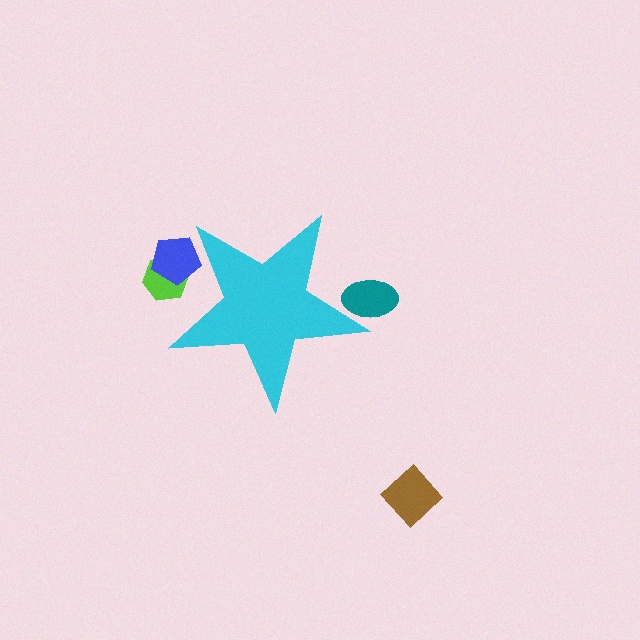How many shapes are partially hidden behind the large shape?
3 shapes are partially hidden.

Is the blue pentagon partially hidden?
Yes, the blue pentagon is partially hidden behind the cyan star.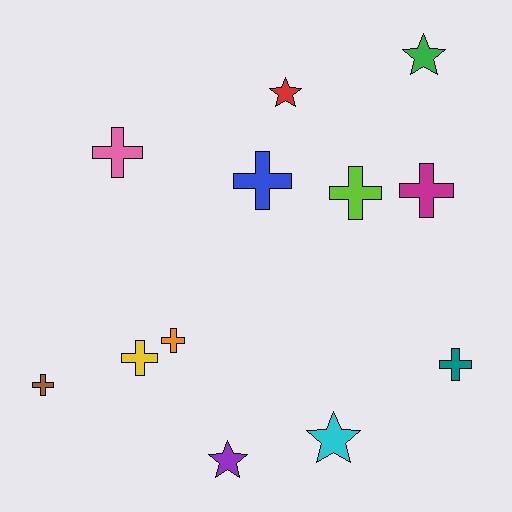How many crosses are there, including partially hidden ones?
There are 8 crosses.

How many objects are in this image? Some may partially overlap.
There are 12 objects.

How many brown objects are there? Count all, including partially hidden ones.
There is 1 brown object.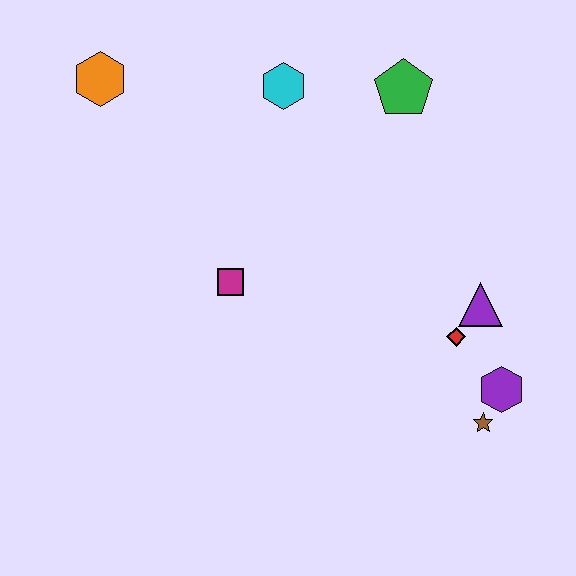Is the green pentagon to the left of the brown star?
Yes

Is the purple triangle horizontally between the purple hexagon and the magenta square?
Yes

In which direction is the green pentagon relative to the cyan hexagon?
The green pentagon is to the right of the cyan hexagon.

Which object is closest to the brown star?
The purple hexagon is closest to the brown star.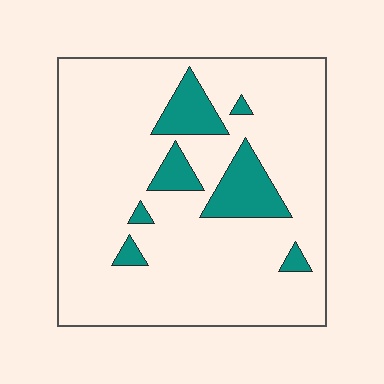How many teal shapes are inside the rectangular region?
7.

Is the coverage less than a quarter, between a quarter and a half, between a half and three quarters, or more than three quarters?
Less than a quarter.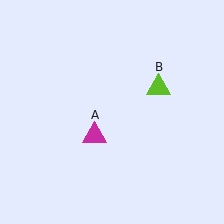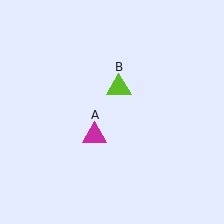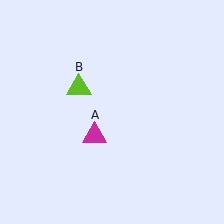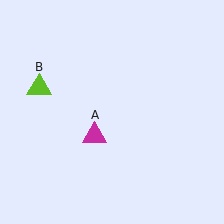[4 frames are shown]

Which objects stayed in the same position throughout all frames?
Magenta triangle (object A) remained stationary.